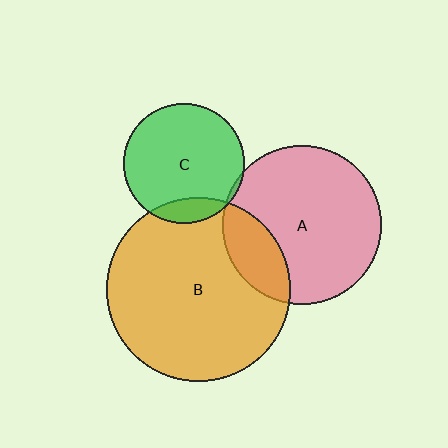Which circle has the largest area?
Circle B (orange).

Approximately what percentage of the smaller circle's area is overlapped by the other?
Approximately 20%.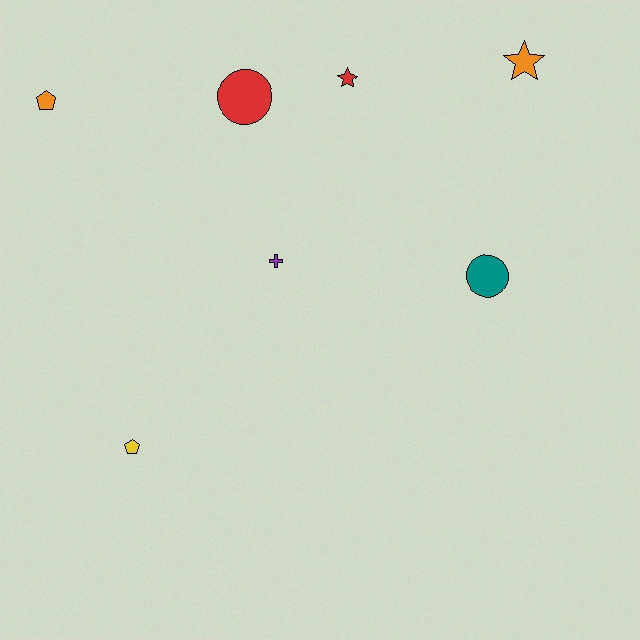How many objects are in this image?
There are 7 objects.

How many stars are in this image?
There are 2 stars.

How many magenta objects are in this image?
There are no magenta objects.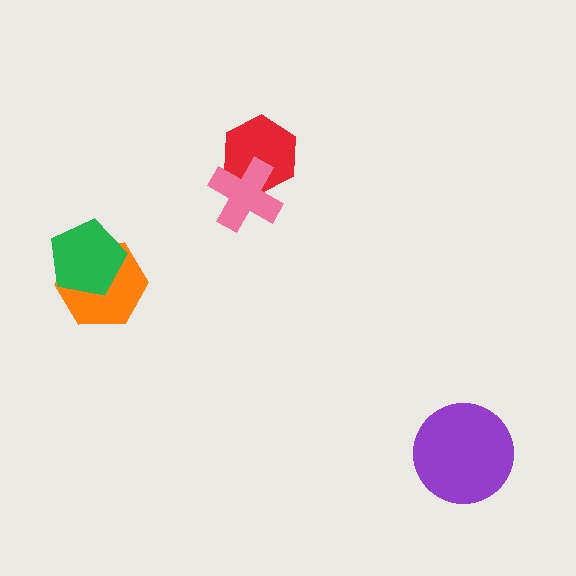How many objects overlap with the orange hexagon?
1 object overlaps with the orange hexagon.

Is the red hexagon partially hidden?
Yes, it is partially covered by another shape.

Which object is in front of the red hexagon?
The pink cross is in front of the red hexagon.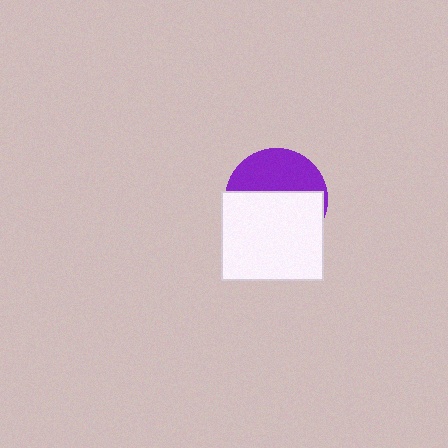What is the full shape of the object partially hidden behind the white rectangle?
The partially hidden object is a purple circle.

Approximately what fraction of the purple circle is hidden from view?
Roughly 59% of the purple circle is hidden behind the white rectangle.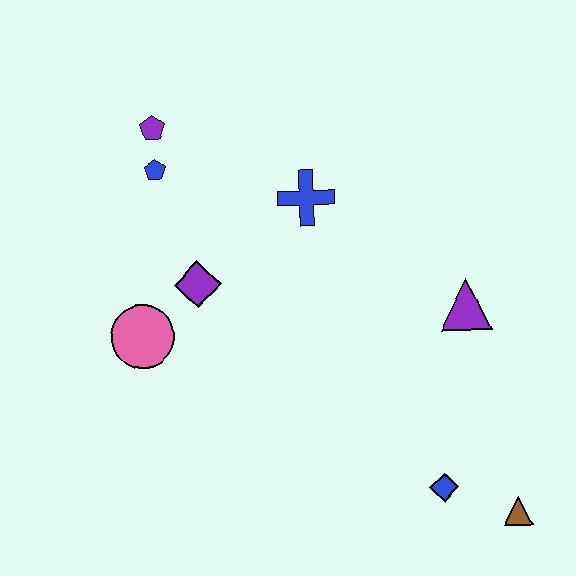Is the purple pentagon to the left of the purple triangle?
Yes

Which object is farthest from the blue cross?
The brown triangle is farthest from the blue cross.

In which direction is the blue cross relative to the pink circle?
The blue cross is to the right of the pink circle.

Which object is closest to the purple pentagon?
The blue pentagon is closest to the purple pentagon.